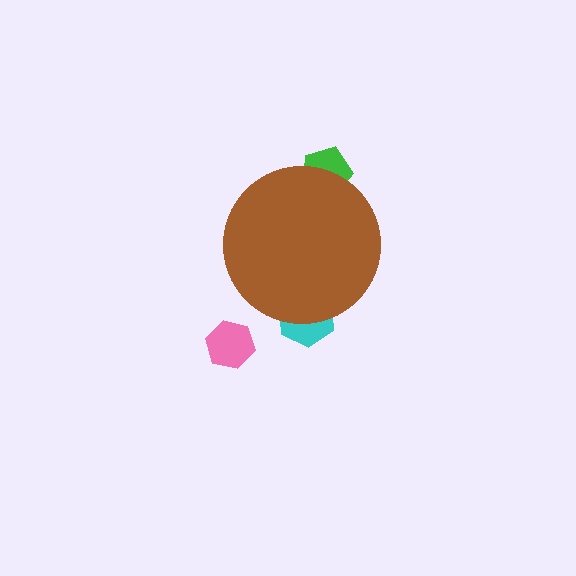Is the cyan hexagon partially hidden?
Yes, the cyan hexagon is partially hidden behind the brown circle.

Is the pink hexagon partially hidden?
No, the pink hexagon is fully visible.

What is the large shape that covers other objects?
A brown circle.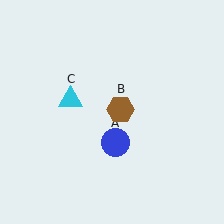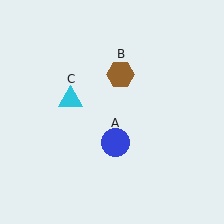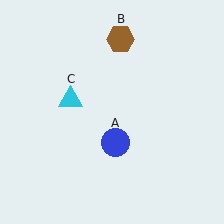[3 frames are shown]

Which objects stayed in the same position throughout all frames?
Blue circle (object A) and cyan triangle (object C) remained stationary.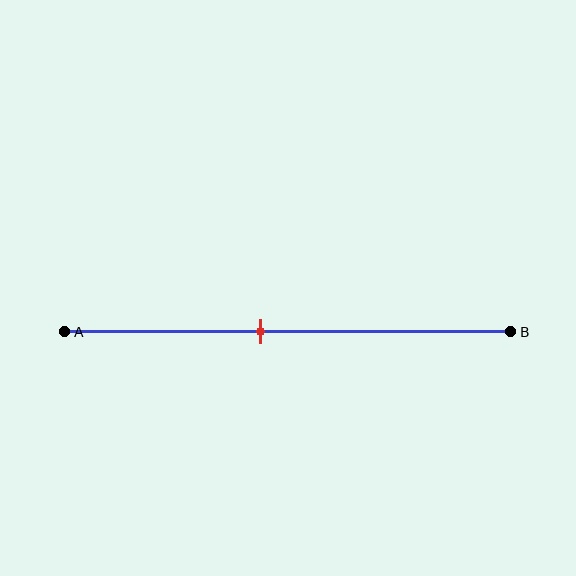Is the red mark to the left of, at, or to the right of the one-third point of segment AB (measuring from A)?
The red mark is to the right of the one-third point of segment AB.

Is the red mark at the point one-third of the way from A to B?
No, the mark is at about 45% from A, not at the 33% one-third point.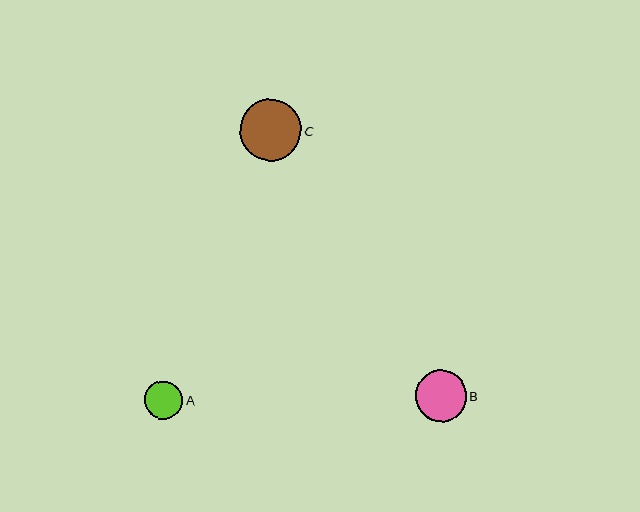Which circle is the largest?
Circle C is the largest with a size of approximately 61 pixels.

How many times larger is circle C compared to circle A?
Circle C is approximately 1.6 times the size of circle A.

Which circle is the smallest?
Circle A is the smallest with a size of approximately 38 pixels.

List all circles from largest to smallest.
From largest to smallest: C, B, A.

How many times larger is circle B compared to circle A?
Circle B is approximately 1.3 times the size of circle A.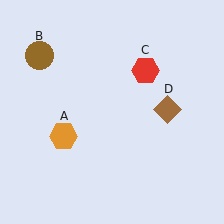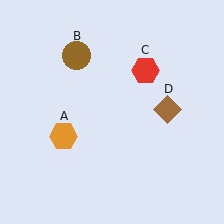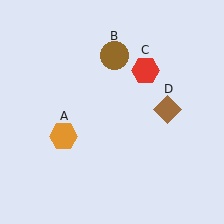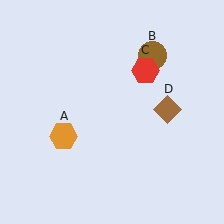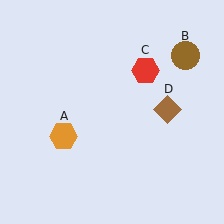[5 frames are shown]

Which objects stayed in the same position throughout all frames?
Orange hexagon (object A) and red hexagon (object C) and brown diamond (object D) remained stationary.